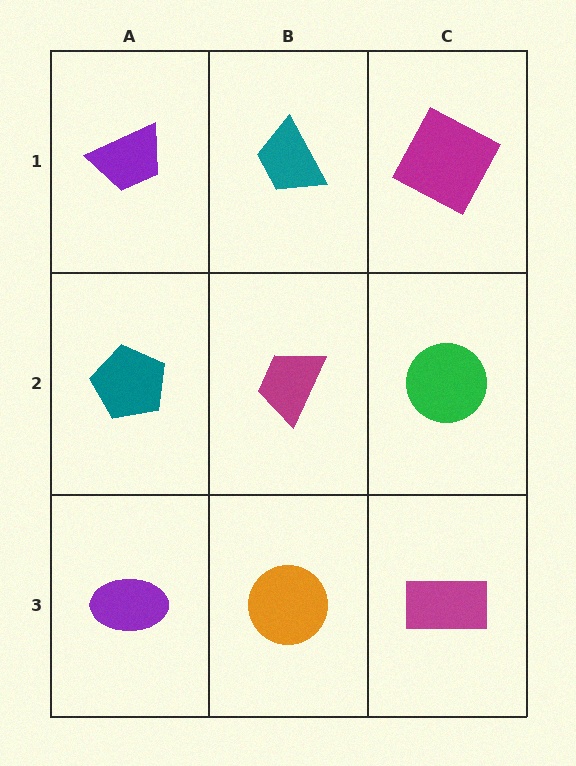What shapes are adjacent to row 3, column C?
A green circle (row 2, column C), an orange circle (row 3, column B).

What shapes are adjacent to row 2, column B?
A teal trapezoid (row 1, column B), an orange circle (row 3, column B), a teal pentagon (row 2, column A), a green circle (row 2, column C).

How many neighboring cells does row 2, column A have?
3.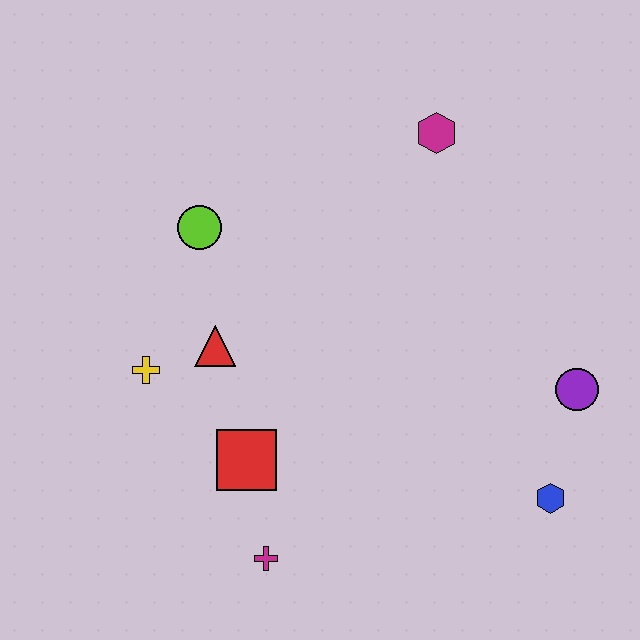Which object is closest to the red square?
The magenta cross is closest to the red square.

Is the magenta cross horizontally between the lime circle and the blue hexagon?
Yes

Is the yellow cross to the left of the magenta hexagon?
Yes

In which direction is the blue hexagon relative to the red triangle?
The blue hexagon is to the right of the red triangle.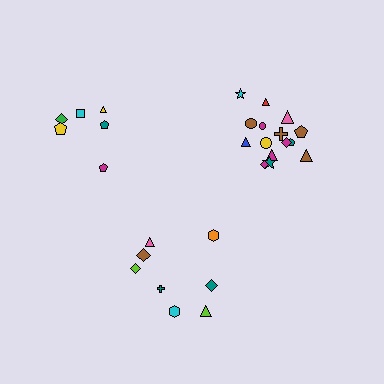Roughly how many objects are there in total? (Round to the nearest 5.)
Roughly 30 objects in total.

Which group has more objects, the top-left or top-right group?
The top-right group.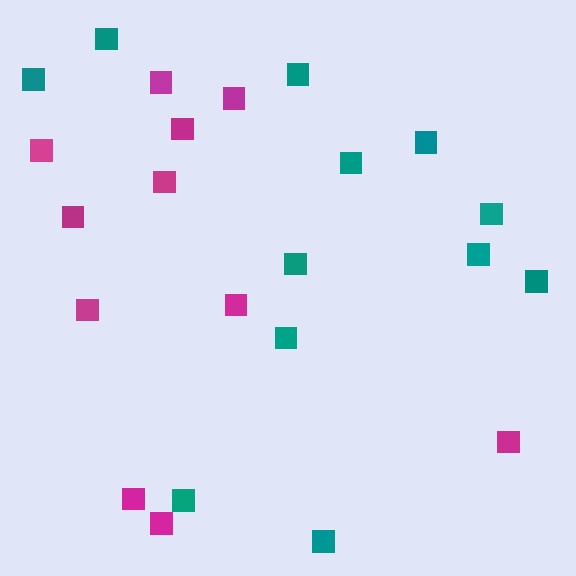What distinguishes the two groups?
There are 2 groups: one group of magenta squares (11) and one group of teal squares (12).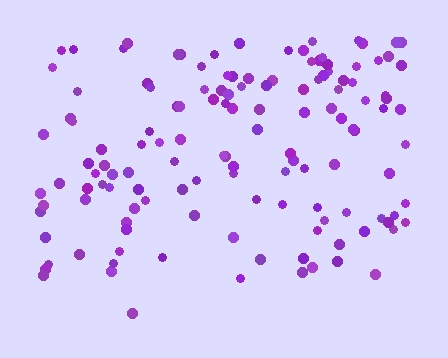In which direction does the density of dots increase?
From bottom to top, with the top side densest.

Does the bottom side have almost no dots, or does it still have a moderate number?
Still a moderate number, just noticeably fewer than the top.